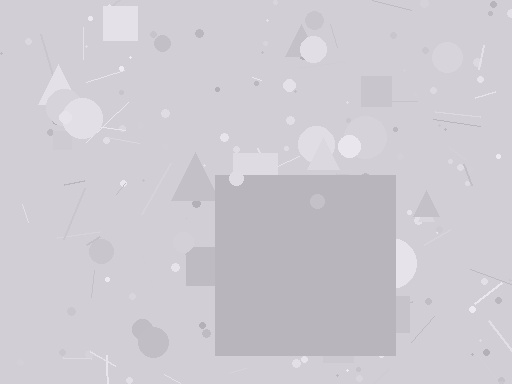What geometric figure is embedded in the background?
A square is embedded in the background.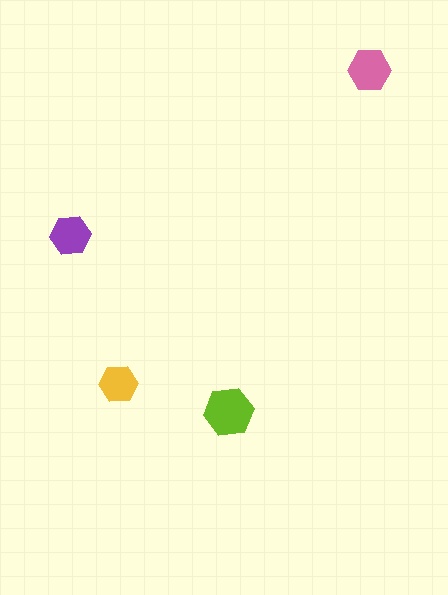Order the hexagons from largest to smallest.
the lime one, the pink one, the purple one, the yellow one.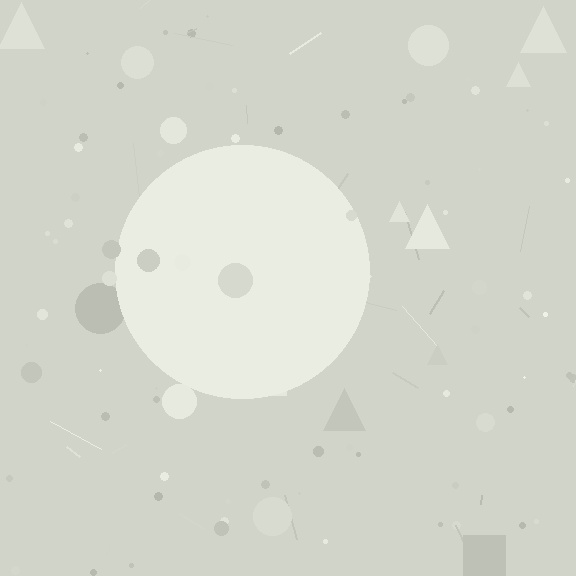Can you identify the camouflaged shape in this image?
The camouflaged shape is a circle.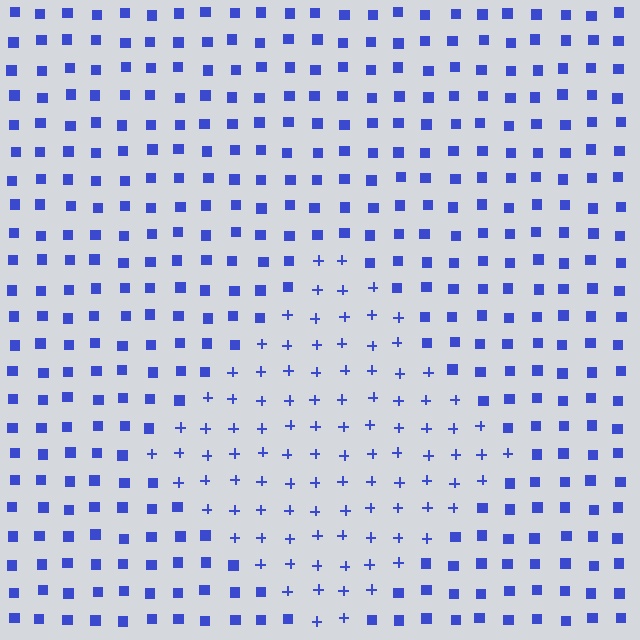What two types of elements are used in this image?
The image uses plus signs inside the diamond region and squares outside it.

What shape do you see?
I see a diamond.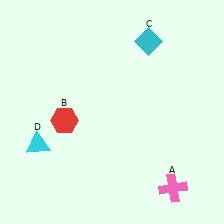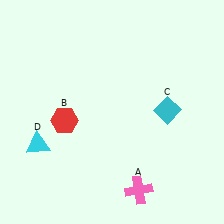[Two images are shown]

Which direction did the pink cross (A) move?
The pink cross (A) moved left.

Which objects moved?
The objects that moved are: the pink cross (A), the cyan diamond (C).